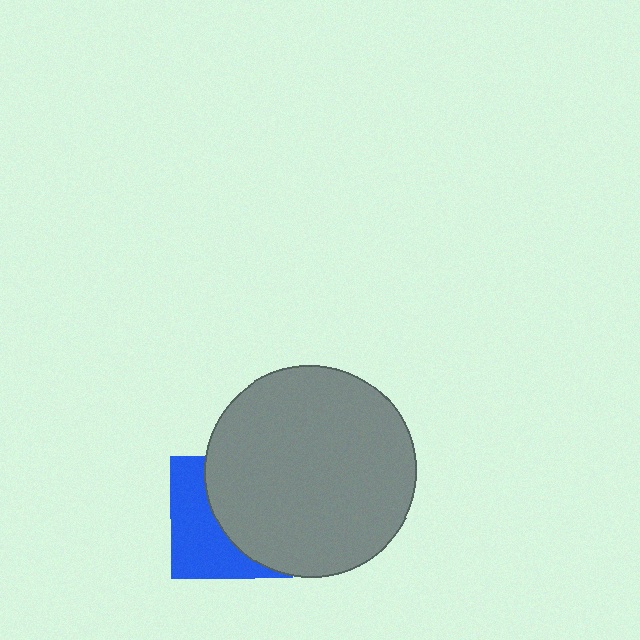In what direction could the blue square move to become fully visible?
The blue square could move left. That would shift it out from behind the gray circle entirely.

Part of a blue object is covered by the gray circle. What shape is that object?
It is a square.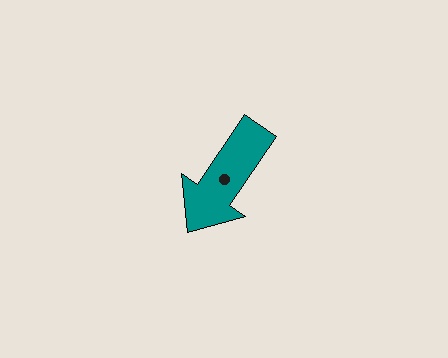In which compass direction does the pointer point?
Southwest.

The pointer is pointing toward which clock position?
Roughly 7 o'clock.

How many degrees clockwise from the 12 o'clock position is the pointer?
Approximately 214 degrees.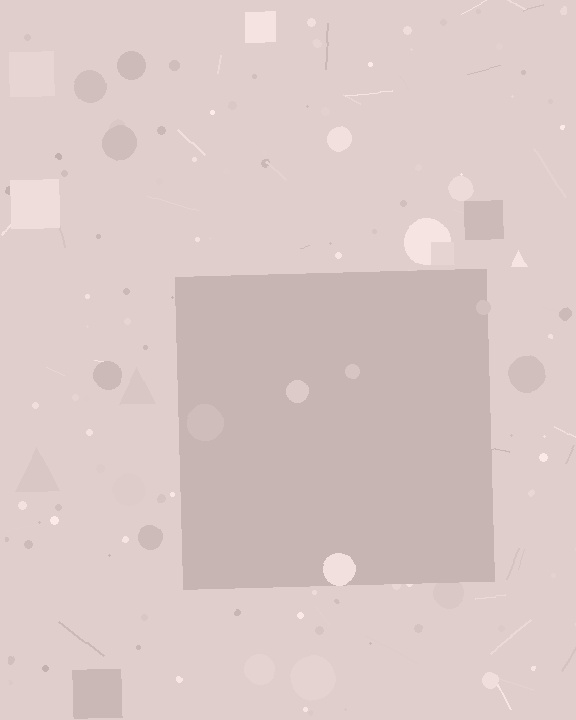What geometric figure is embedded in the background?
A square is embedded in the background.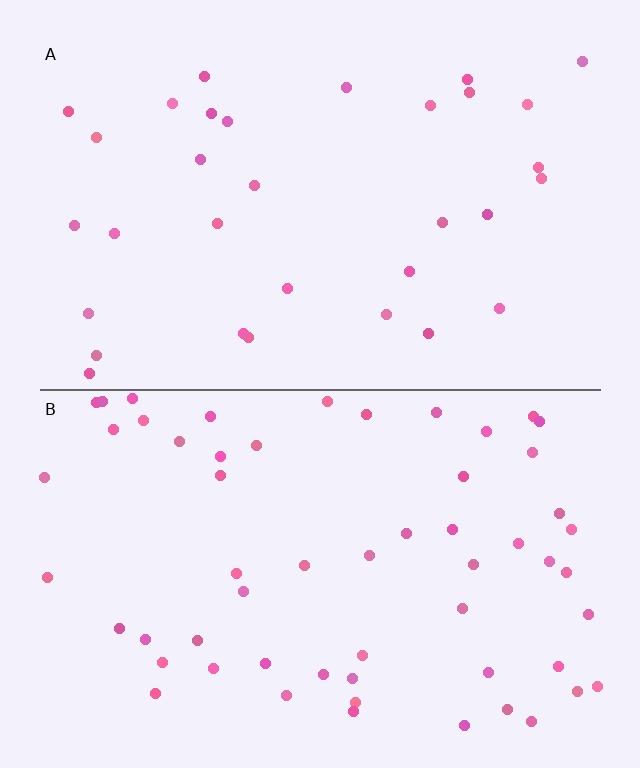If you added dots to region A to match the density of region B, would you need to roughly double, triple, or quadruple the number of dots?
Approximately double.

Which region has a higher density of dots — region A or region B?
B (the bottom).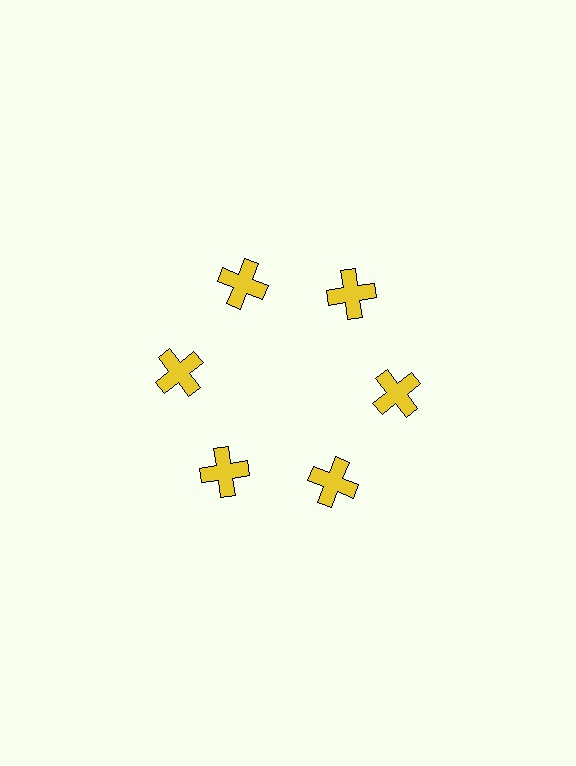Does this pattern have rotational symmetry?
Yes, this pattern has 6-fold rotational symmetry. It looks the same after rotating 60 degrees around the center.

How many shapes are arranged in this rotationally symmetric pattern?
There are 6 shapes, arranged in 6 groups of 1.